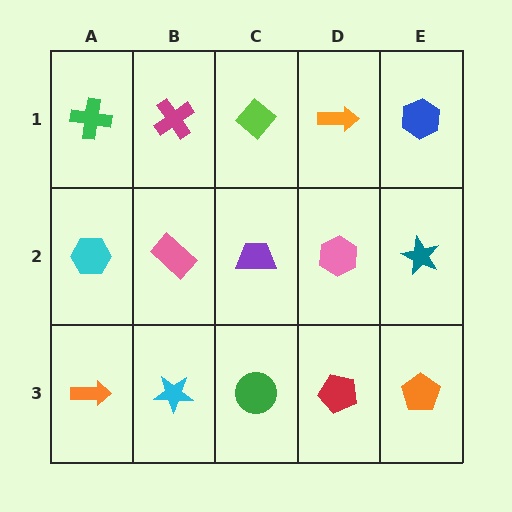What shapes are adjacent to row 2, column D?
An orange arrow (row 1, column D), a red pentagon (row 3, column D), a purple trapezoid (row 2, column C), a teal star (row 2, column E).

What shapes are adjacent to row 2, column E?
A blue hexagon (row 1, column E), an orange pentagon (row 3, column E), a pink hexagon (row 2, column D).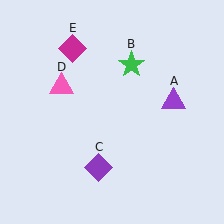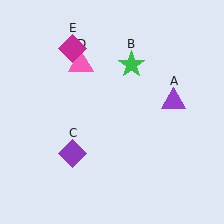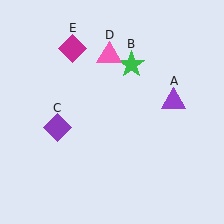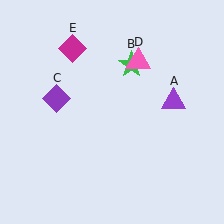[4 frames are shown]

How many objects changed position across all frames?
2 objects changed position: purple diamond (object C), pink triangle (object D).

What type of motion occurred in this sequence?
The purple diamond (object C), pink triangle (object D) rotated clockwise around the center of the scene.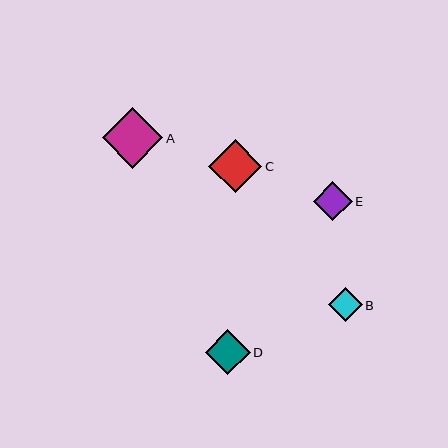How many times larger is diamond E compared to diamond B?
Diamond E is approximately 1.2 times the size of diamond B.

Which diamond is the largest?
Diamond A is the largest with a size of approximately 61 pixels.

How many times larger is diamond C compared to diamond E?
Diamond C is approximately 1.4 times the size of diamond E.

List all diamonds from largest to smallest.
From largest to smallest: A, C, D, E, B.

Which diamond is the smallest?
Diamond B is the smallest with a size of approximately 34 pixels.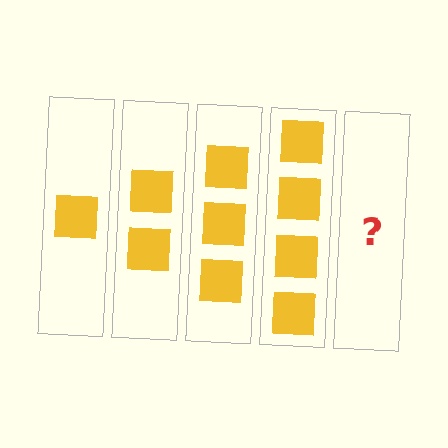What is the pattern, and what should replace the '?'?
The pattern is that each step adds one more square. The '?' should be 5 squares.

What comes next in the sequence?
The next element should be 5 squares.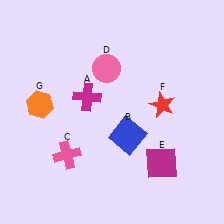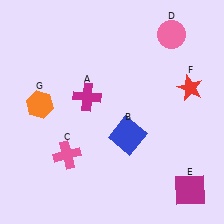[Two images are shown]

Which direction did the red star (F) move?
The red star (F) moved right.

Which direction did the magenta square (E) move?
The magenta square (E) moved right.